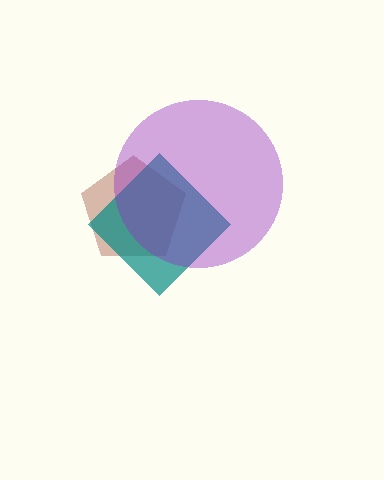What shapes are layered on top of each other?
The layered shapes are: a brown pentagon, a teal diamond, a purple circle.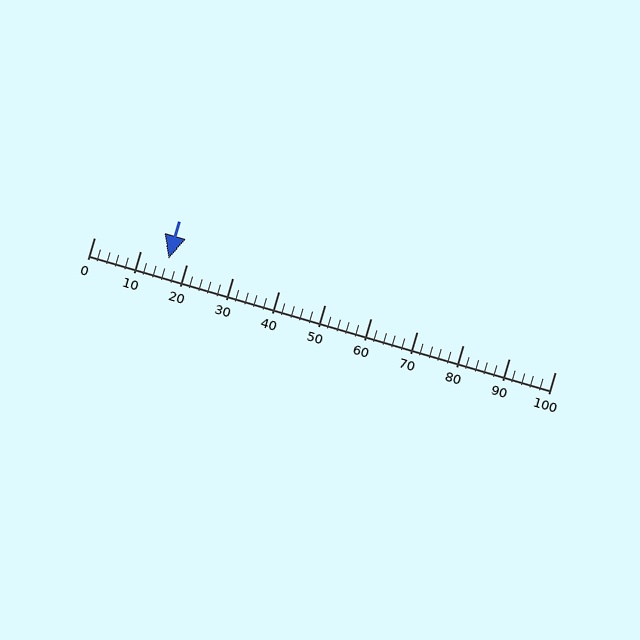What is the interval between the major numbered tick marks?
The major tick marks are spaced 10 units apart.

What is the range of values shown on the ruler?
The ruler shows values from 0 to 100.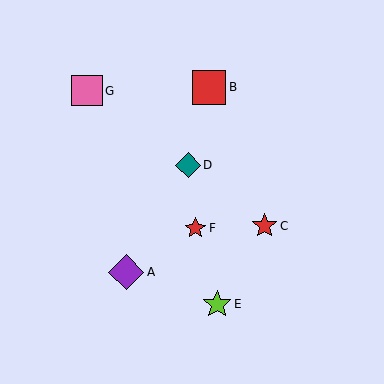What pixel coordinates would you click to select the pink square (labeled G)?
Click at (87, 91) to select the pink square G.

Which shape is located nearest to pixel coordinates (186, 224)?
The red star (labeled F) at (195, 228) is nearest to that location.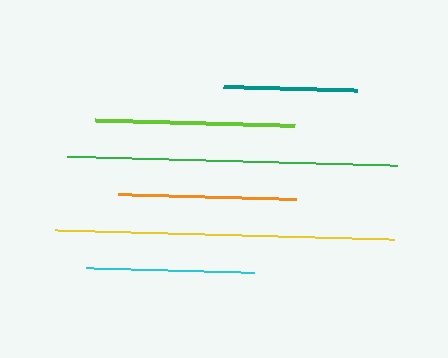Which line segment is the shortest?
The teal line is the shortest at approximately 133 pixels.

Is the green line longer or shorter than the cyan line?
The green line is longer than the cyan line.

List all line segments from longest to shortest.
From longest to shortest: yellow, green, lime, orange, cyan, teal.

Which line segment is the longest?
The yellow line is the longest at approximately 340 pixels.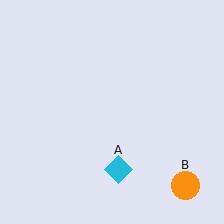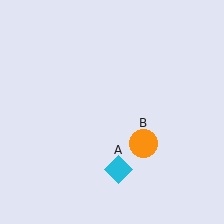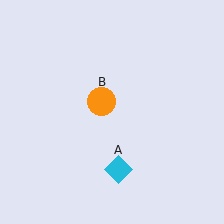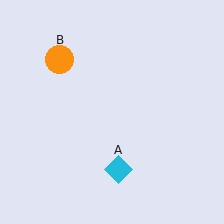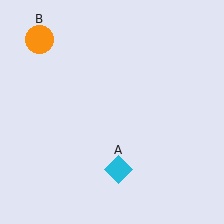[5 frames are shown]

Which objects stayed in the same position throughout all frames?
Cyan diamond (object A) remained stationary.